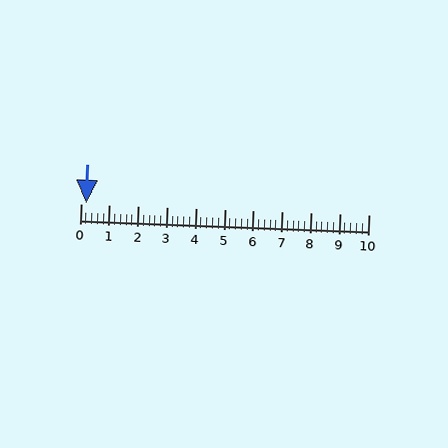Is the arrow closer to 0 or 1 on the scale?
The arrow is closer to 0.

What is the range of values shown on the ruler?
The ruler shows values from 0 to 10.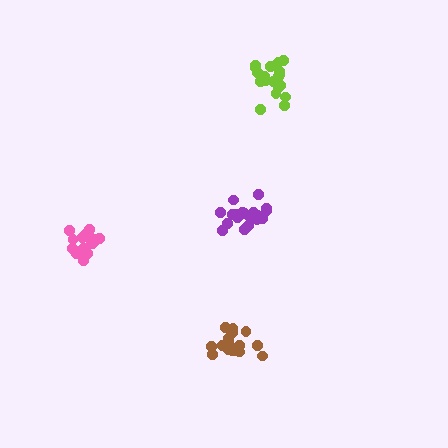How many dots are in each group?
Group 1: 19 dots, Group 2: 17 dots, Group 3: 20 dots, Group 4: 15 dots (71 total).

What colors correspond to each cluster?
The clusters are colored: lime, brown, purple, pink.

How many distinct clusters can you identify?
There are 4 distinct clusters.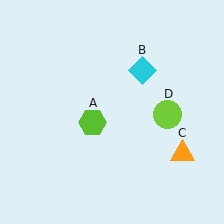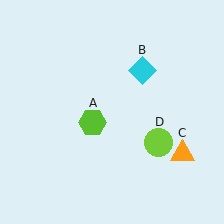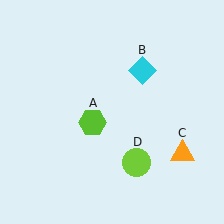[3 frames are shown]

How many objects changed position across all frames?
1 object changed position: lime circle (object D).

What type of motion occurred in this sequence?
The lime circle (object D) rotated clockwise around the center of the scene.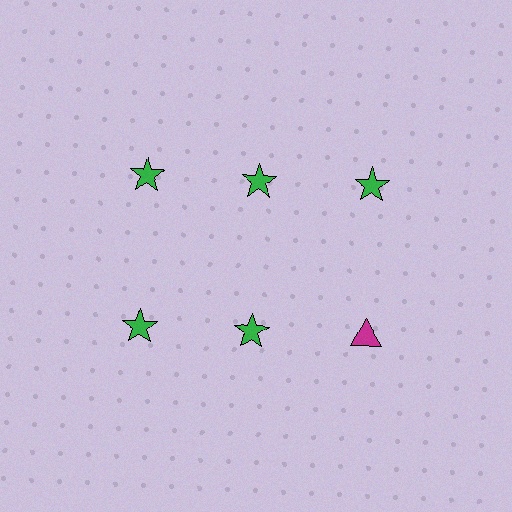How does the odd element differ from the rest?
It differs in both color (magenta instead of green) and shape (triangle instead of star).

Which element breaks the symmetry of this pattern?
The magenta triangle in the second row, center column breaks the symmetry. All other shapes are green stars.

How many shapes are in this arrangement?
There are 6 shapes arranged in a grid pattern.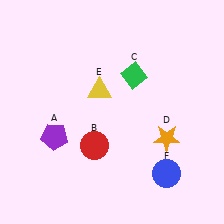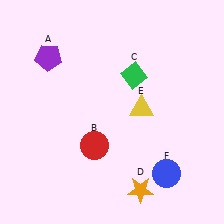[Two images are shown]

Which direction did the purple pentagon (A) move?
The purple pentagon (A) moved up.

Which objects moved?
The objects that moved are: the purple pentagon (A), the orange star (D), the yellow triangle (E).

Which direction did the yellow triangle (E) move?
The yellow triangle (E) moved right.